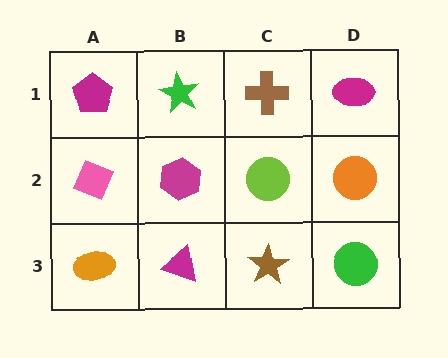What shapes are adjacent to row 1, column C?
A lime circle (row 2, column C), a green star (row 1, column B), a magenta ellipse (row 1, column D).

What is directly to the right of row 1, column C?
A magenta ellipse.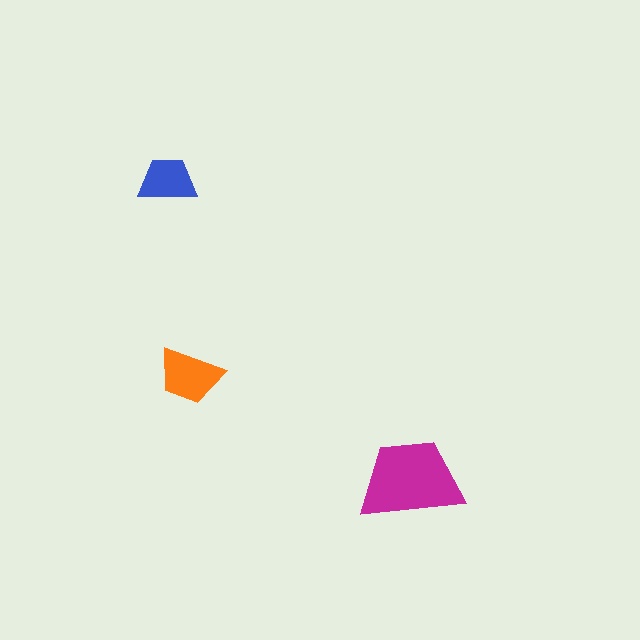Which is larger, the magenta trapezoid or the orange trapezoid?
The magenta one.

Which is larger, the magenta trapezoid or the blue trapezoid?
The magenta one.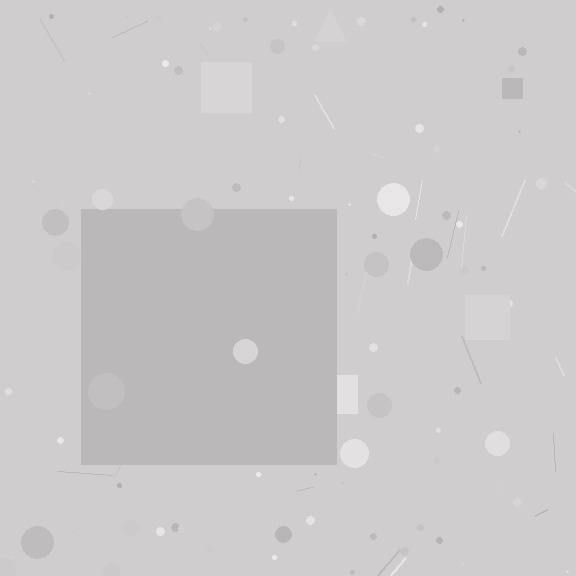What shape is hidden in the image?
A square is hidden in the image.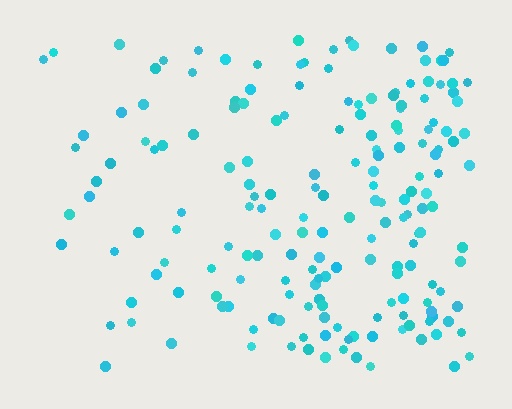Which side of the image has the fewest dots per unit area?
The left.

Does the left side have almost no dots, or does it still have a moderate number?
Still a moderate number, just noticeably fewer than the right.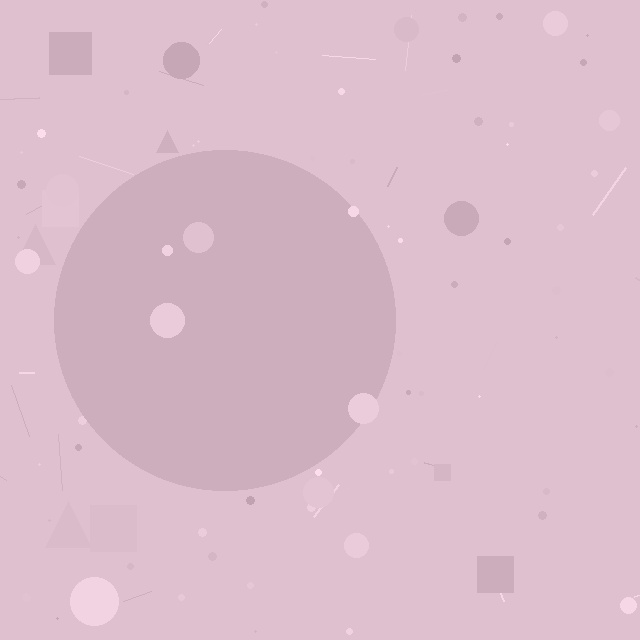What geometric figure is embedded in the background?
A circle is embedded in the background.